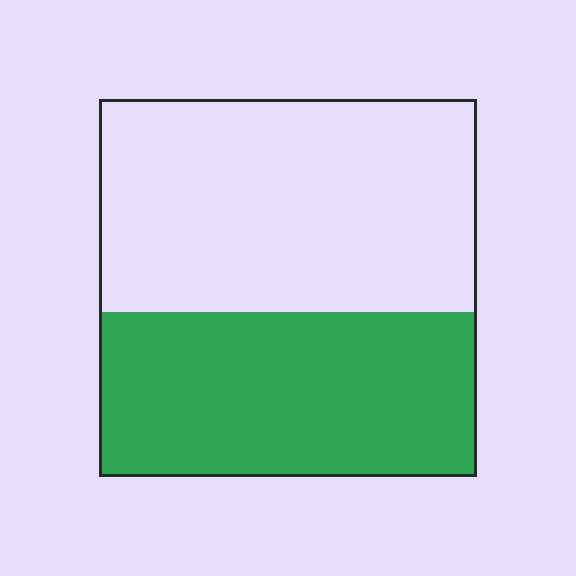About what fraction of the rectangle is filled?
About two fifths (2/5).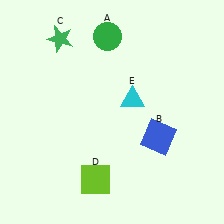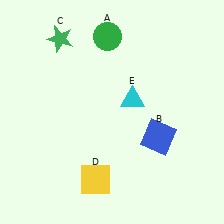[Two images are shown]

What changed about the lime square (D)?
In Image 1, D is lime. In Image 2, it changed to yellow.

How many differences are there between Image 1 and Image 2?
There is 1 difference between the two images.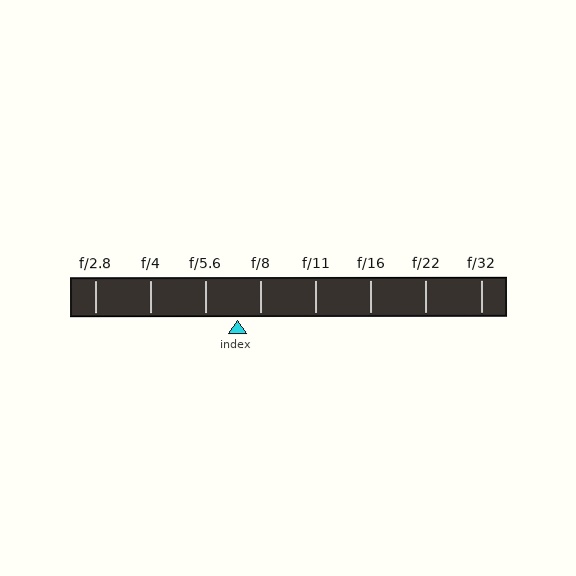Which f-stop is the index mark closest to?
The index mark is closest to f/8.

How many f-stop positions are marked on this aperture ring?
There are 8 f-stop positions marked.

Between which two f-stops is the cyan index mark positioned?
The index mark is between f/5.6 and f/8.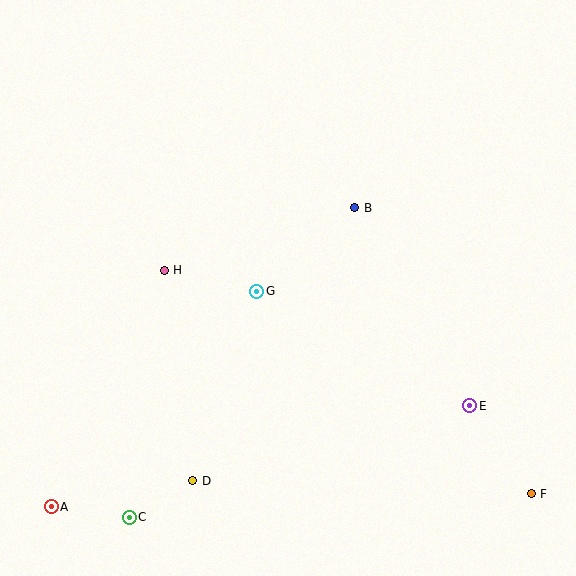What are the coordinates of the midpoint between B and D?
The midpoint between B and D is at (274, 344).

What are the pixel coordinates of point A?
Point A is at (51, 507).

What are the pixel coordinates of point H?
Point H is at (164, 270).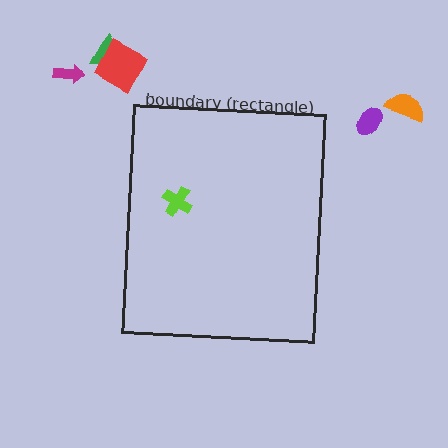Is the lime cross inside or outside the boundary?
Inside.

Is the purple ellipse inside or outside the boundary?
Outside.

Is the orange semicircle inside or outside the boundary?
Outside.